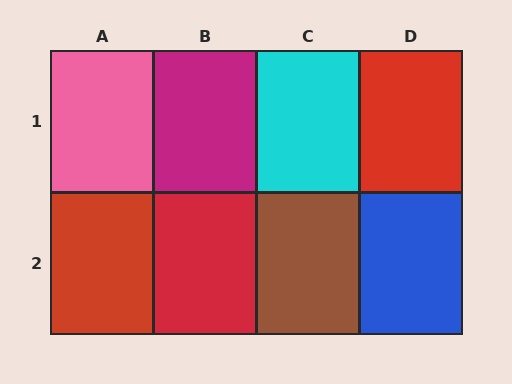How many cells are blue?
1 cell is blue.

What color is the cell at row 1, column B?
Magenta.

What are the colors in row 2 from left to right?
Red, red, brown, blue.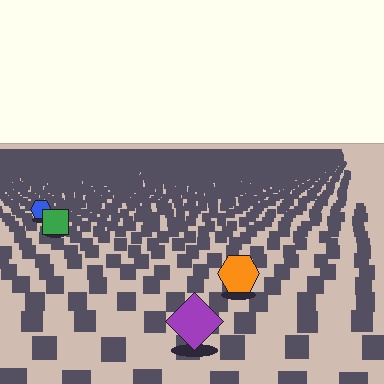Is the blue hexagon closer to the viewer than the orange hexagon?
No. The orange hexagon is closer — you can tell from the texture gradient: the ground texture is coarser near it.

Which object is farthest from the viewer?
The blue hexagon is farthest from the viewer. It appears smaller and the ground texture around it is denser.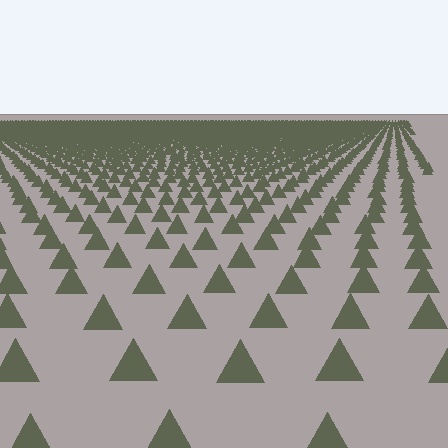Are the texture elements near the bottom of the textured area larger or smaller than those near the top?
Larger. Near the bottom, elements are closer to the viewer and appear at a bigger on-screen size.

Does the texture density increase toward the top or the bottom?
Density increases toward the top.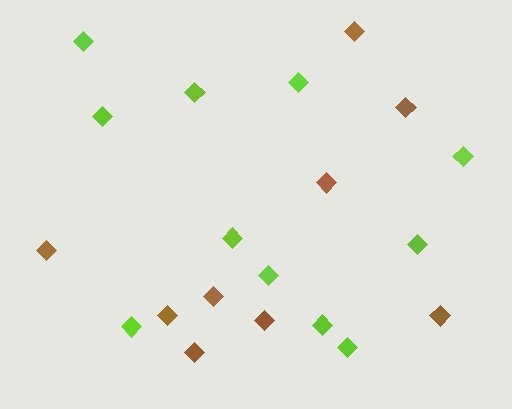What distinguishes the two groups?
There are 2 groups: one group of lime diamonds (11) and one group of brown diamonds (9).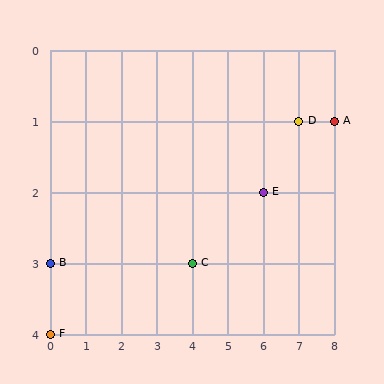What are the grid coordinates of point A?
Point A is at grid coordinates (8, 1).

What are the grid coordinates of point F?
Point F is at grid coordinates (0, 4).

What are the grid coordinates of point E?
Point E is at grid coordinates (6, 2).